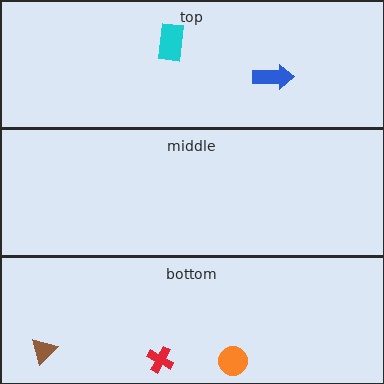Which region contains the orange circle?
The bottom region.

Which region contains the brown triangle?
The bottom region.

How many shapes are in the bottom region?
3.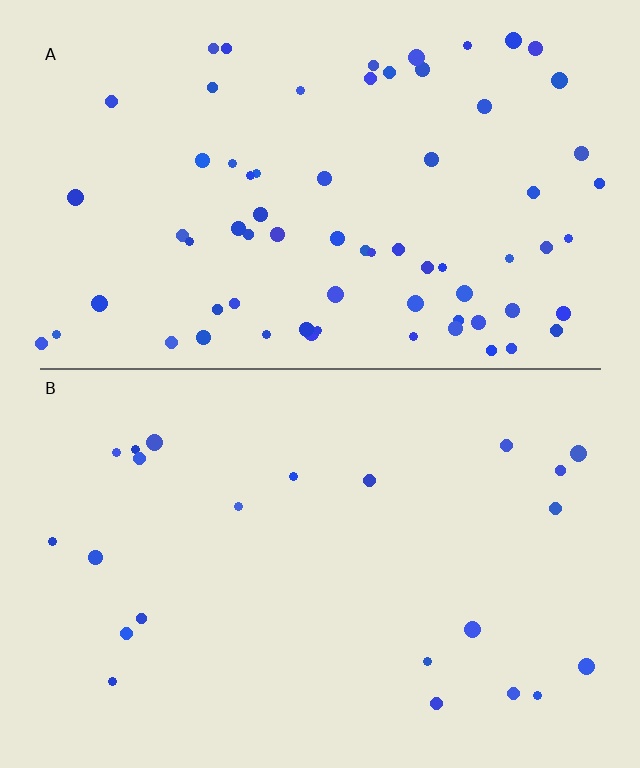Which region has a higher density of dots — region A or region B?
A (the top).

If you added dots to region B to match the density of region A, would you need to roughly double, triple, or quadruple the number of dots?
Approximately triple.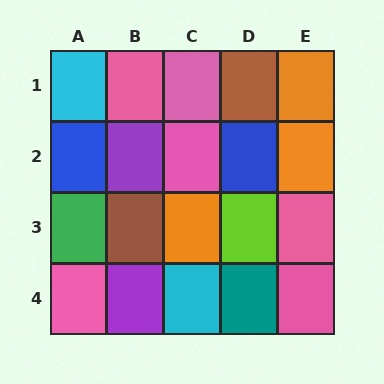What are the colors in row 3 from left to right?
Green, brown, orange, lime, pink.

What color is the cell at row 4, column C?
Cyan.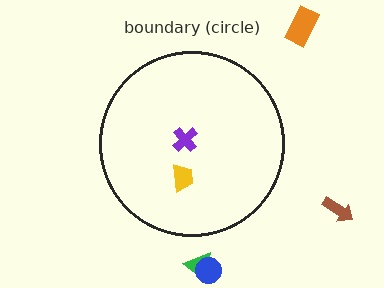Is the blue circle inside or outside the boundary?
Outside.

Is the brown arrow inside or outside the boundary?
Outside.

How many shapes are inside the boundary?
2 inside, 4 outside.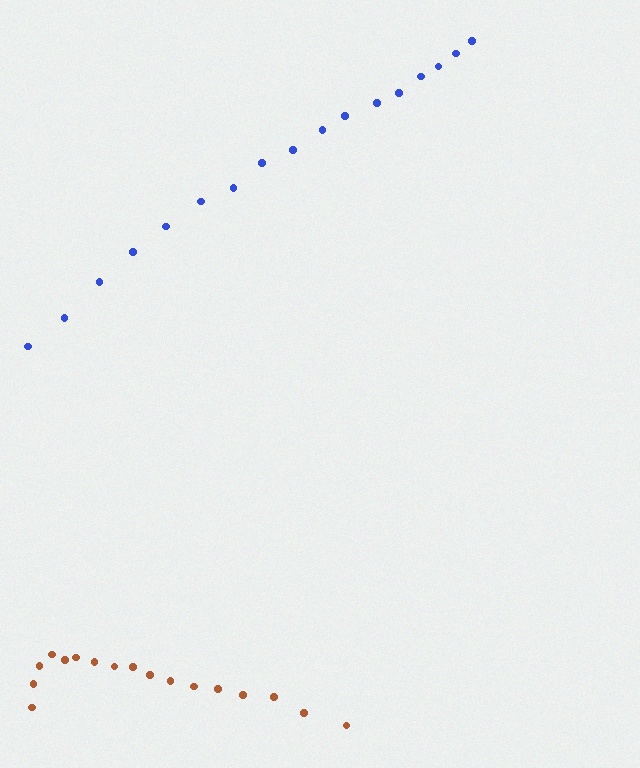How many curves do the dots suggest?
There are 2 distinct paths.